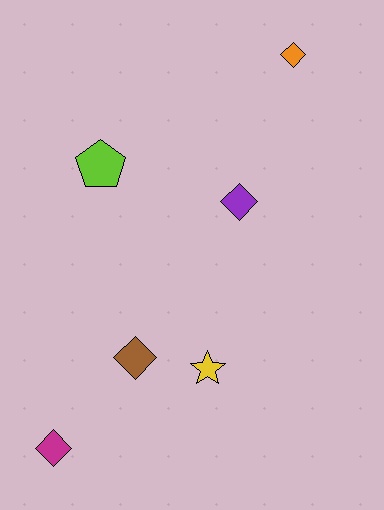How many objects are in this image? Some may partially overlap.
There are 6 objects.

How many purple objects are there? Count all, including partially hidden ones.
There is 1 purple object.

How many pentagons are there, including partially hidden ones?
There is 1 pentagon.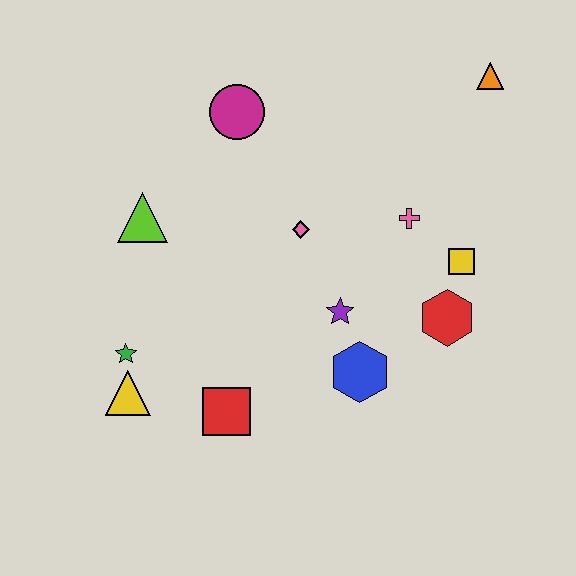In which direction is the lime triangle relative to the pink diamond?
The lime triangle is to the left of the pink diamond.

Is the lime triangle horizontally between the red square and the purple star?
No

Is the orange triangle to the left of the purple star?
No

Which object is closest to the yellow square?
The red hexagon is closest to the yellow square.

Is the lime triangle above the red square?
Yes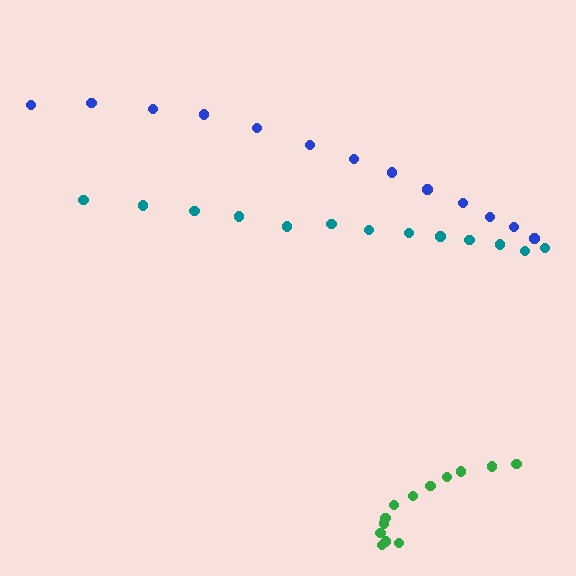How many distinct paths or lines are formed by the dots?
There are 3 distinct paths.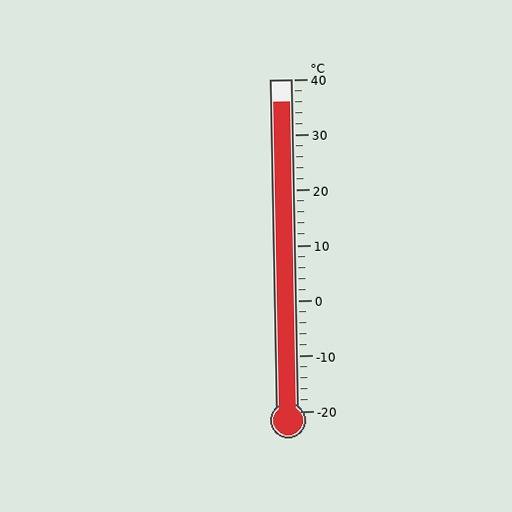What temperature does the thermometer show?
The thermometer shows approximately 36°C.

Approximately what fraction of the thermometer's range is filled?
The thermometer is filled to approximately 95% of its range.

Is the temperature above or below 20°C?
The temperature is above 20°C.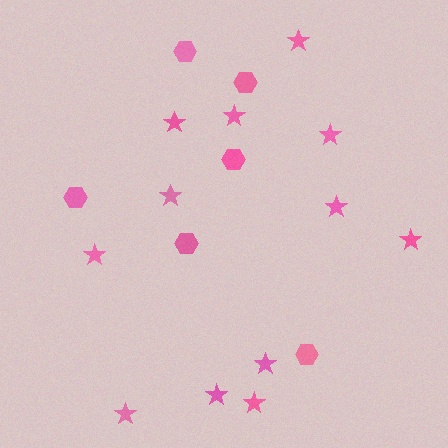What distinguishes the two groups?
There are 2 groups: one group of hexagons (6) and one group of stars (12).